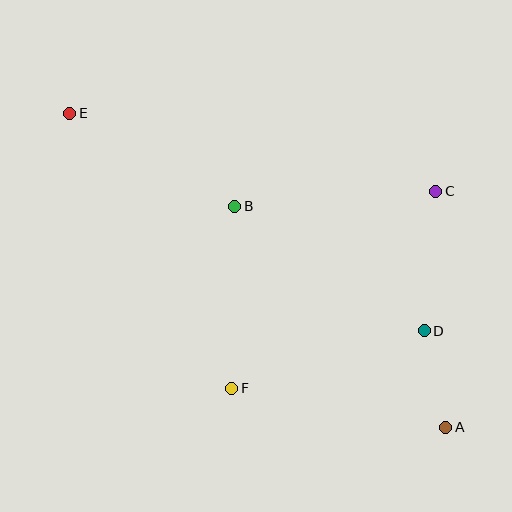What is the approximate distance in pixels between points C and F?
The distance between C and F is approximately 284 pixels.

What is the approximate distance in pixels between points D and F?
The distance between D and F is approximately 201 pixels.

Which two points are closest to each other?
Points A and D are closest to each other.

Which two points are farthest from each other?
Points A and E are farthest from each other.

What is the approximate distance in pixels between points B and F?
The distance between B and F is approximately 182 pixels.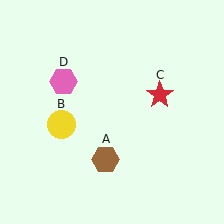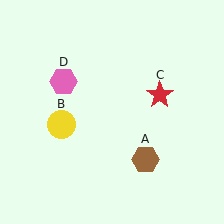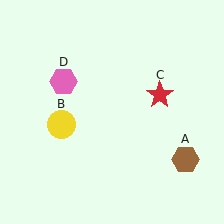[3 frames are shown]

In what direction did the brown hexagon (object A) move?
The brown hexagon (object A) moved right.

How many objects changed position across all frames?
1 object changed position: brown hexagon (object A).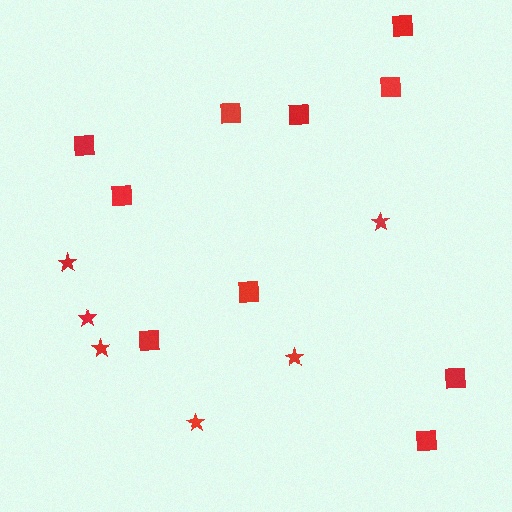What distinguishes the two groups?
There are 2 groups: one group of stars (6) and one group of squares (10).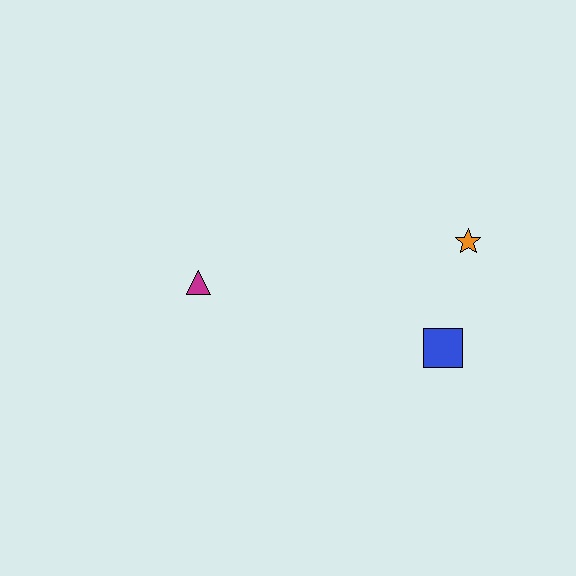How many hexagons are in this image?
There are no hexagons.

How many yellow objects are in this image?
There are no yellow objects.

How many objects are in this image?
There are 3 objects.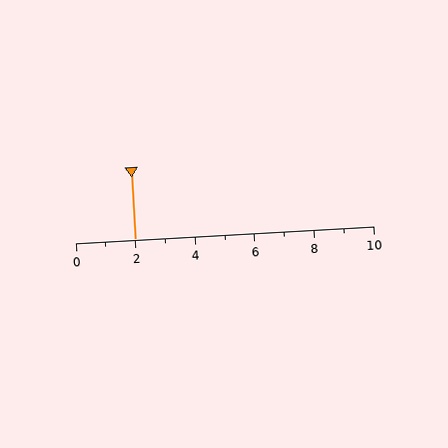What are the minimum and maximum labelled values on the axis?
The axis runs from 0 to 10.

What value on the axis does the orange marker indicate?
The marker indicates approximately 2.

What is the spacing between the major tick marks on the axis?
The major ticks are spaced 2 apart.